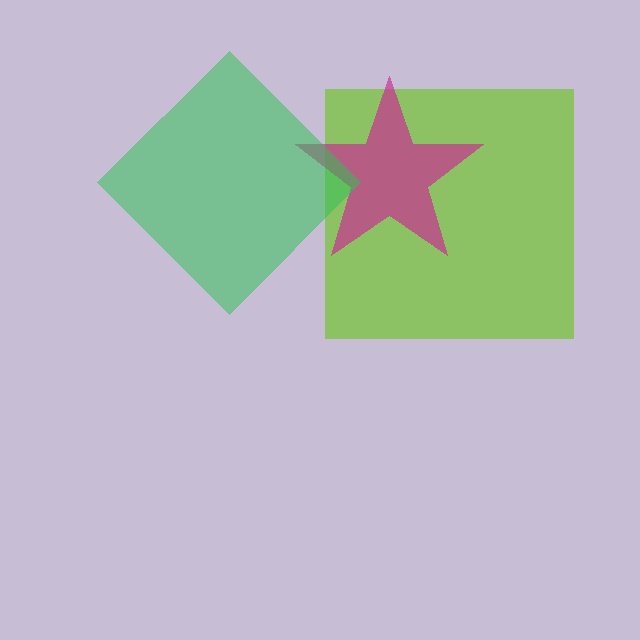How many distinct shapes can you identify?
There are 3 distinct shapes: a lime square, a magenta star, a green diamond.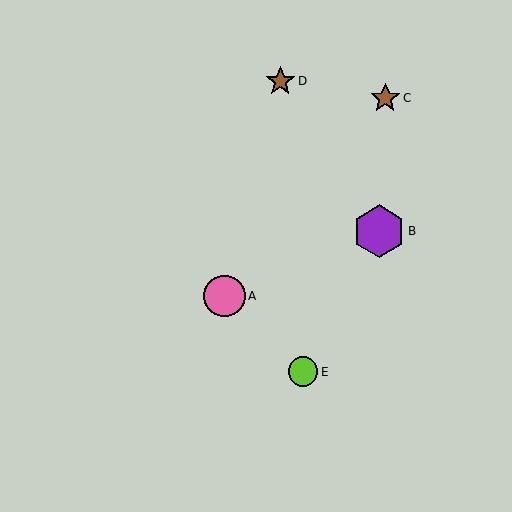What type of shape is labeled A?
Shape A is a pink circle.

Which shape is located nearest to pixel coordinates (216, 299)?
The pink circle (labeled A) at (224, 296) is nearest to that location.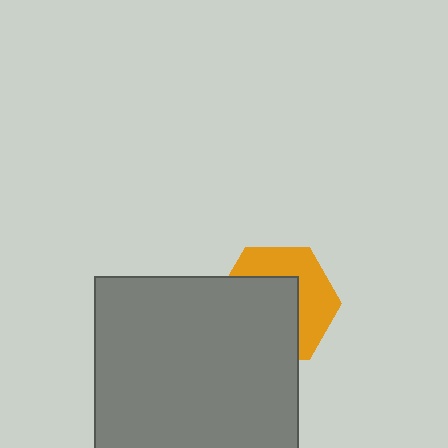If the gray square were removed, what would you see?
You would see the complete orange hexagon.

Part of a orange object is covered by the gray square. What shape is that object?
It is a hexagon.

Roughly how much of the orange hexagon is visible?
A small part of it is visible (roughly 43%).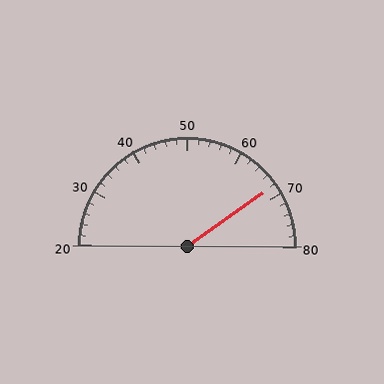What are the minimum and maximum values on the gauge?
The gauge ranges from 20 to 80.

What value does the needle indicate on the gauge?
The needle indicates approximately 68.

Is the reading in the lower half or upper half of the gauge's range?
The reading is in the upper half of the range (20 to 80).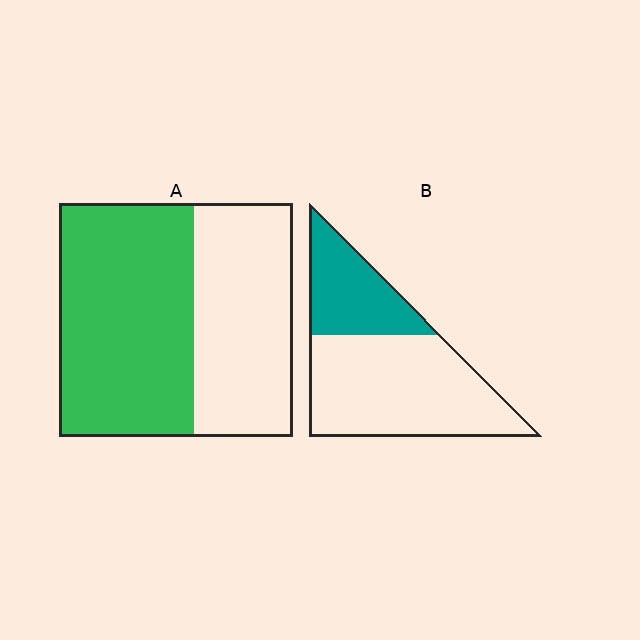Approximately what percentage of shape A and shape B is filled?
A is approximately 60% and B is approximately 30%.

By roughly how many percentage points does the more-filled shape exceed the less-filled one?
By roughly 25 percentage points (A over B).